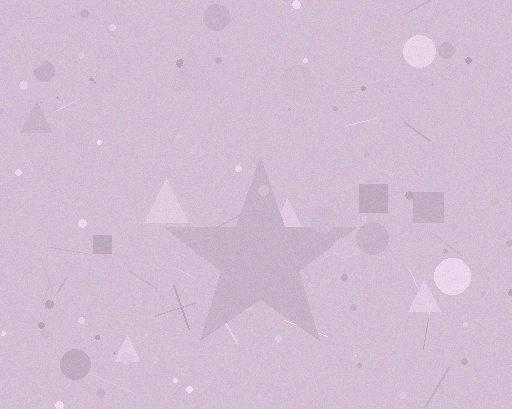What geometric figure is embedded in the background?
A star is embedded in the background.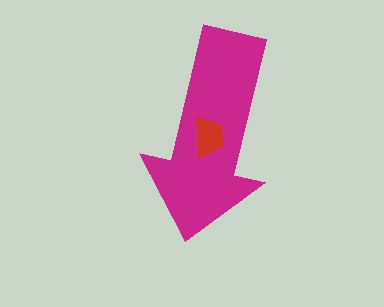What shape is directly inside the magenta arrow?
The red trapezoid.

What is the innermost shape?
The red trapezoid.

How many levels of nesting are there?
2.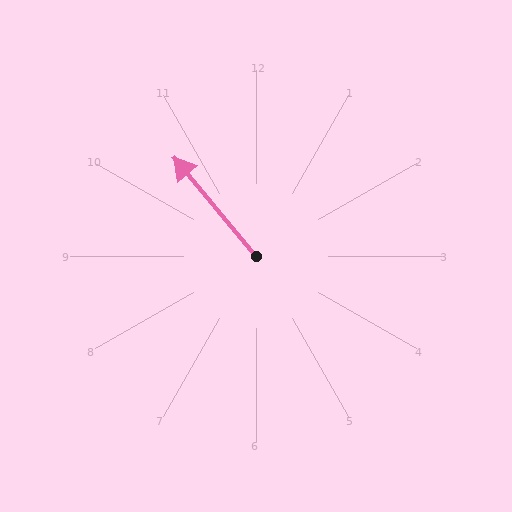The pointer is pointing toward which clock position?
Roughly 11 o'clock.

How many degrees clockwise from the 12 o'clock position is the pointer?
Approximately 320 degrees.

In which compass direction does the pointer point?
Northwest.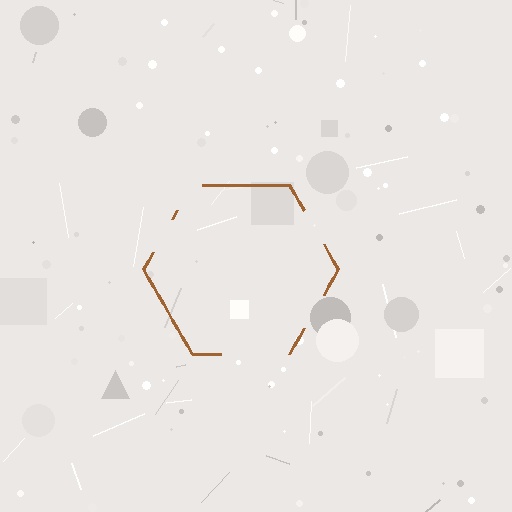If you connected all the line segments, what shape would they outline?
They would outline a hexagon.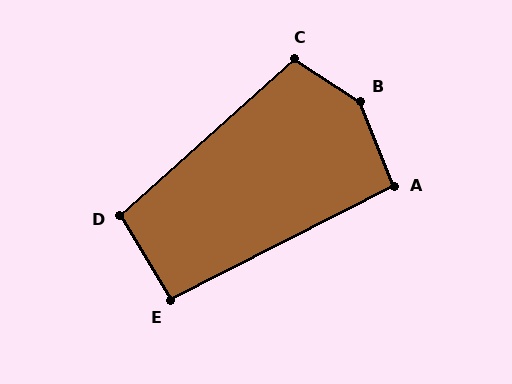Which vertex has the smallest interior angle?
E, at approximately 94 degrees.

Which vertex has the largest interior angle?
B, at approximately 144 degrees.